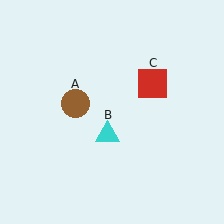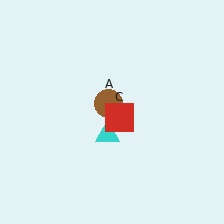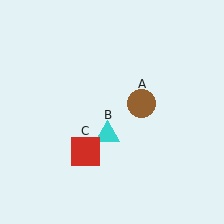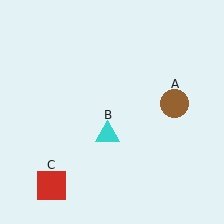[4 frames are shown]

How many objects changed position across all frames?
2 objects changed position: brown circle (object A), red square (object C).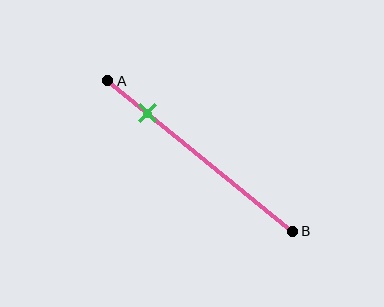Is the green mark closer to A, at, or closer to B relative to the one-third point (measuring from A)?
The green mark is closer to point A than the one-third point of segment AB.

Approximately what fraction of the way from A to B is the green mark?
The green mark is approximately 20% of the way from A to B.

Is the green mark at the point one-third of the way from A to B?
No, the mark is at about 20% from A, not at the 33% one-third point.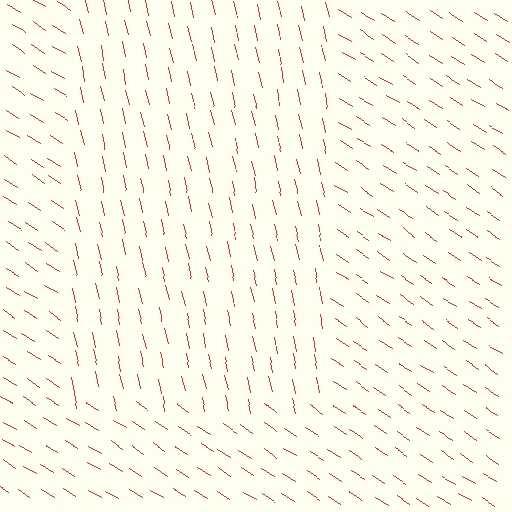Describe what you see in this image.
The image is filled with small red line segments. A rectangle region in the image has lines oriented differently from the surrounding lines, creating a visible texture boundary.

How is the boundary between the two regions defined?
The boundary is defined purely by a change in line orientation (approximately 45 degrees difference). All lines are the same color and thickness.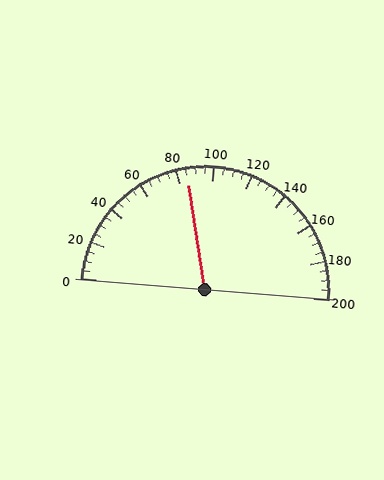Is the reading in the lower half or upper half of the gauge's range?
The reading is in the lower half of the range (0 to 200).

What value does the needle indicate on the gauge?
The needle indicates approximately 85.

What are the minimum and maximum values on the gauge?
The gauge ranges from 0 to 200.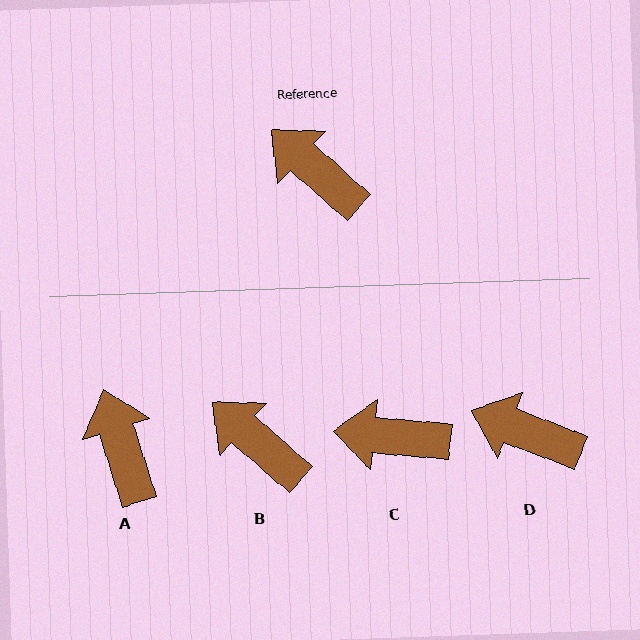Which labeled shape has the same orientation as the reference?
B.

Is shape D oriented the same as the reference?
No, it is off by about 20 degrees.